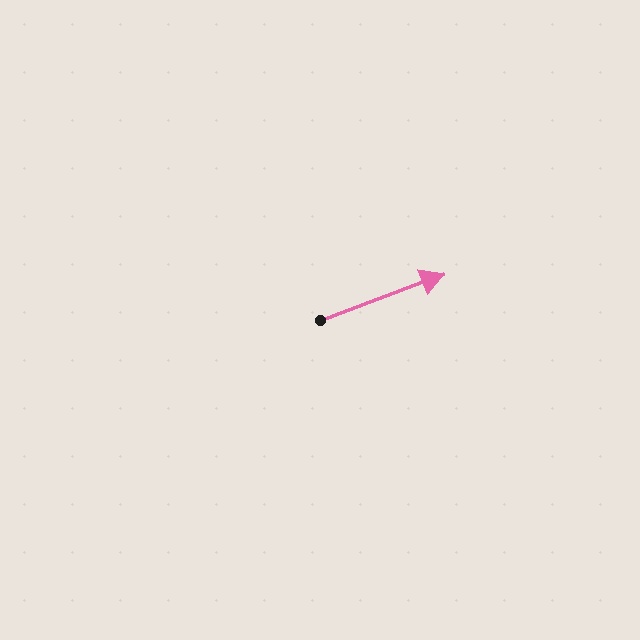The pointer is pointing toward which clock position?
Roughly 2 o'clock.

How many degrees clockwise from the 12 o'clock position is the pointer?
Approximately 70 degrees.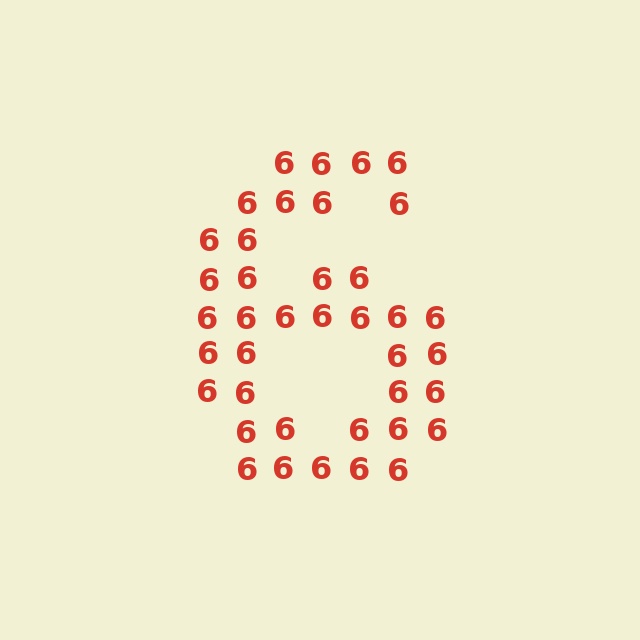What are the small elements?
The small elements are digit 6's.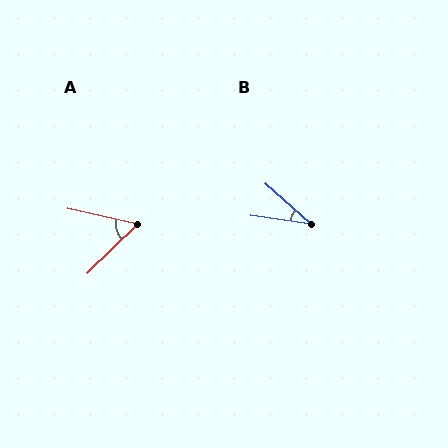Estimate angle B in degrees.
Approximately 34 degrees.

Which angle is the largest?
A, at approximately 56 degrees.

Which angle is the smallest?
B, at approximately 34 degrees.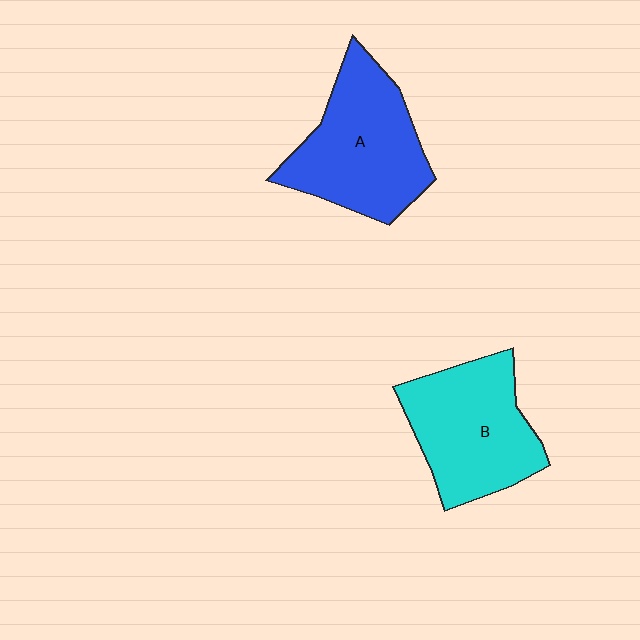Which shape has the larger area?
Shape A (blue).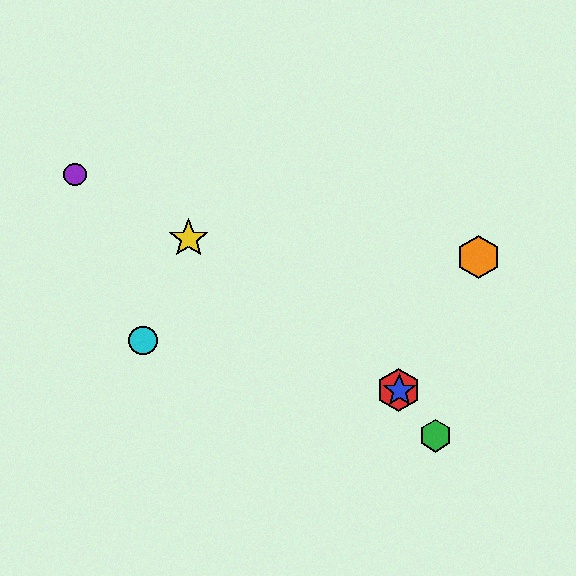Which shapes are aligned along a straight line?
The red hexagon, the blue star, the green hexagon are aligned along a straight line.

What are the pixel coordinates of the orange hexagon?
The orange hexagon is at (478, 257).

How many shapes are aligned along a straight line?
3 shapes (the red hexagon, the blue star, the green hexagon) are aligned along a straight line.